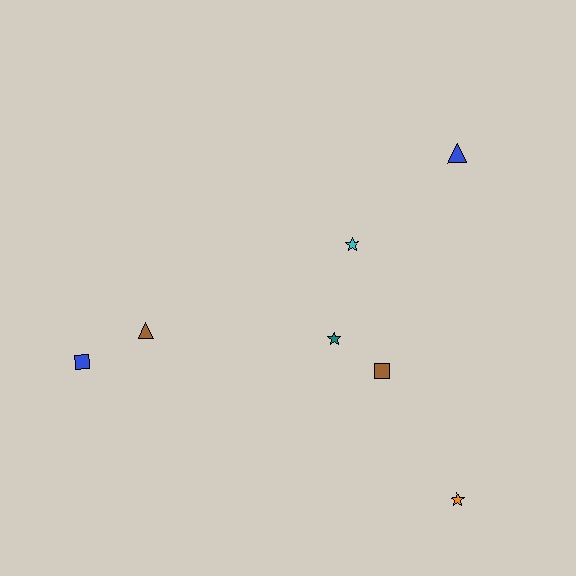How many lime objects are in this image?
There are no lime objects.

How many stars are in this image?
There are 3 stars.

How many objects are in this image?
There are 7 objects.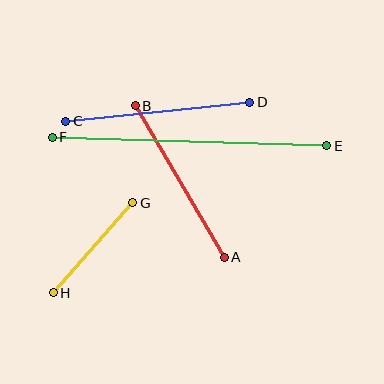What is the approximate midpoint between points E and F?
The midpoint is at approximately (190, 141) pixels.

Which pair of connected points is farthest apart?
Points E and F are farthest apart.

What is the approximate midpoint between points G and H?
The midpoint is at approximately (93, 248) pixels.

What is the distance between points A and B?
The distance is approximately 176 pixels.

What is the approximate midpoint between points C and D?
The midpoint is at approximately (158, 112) pixels.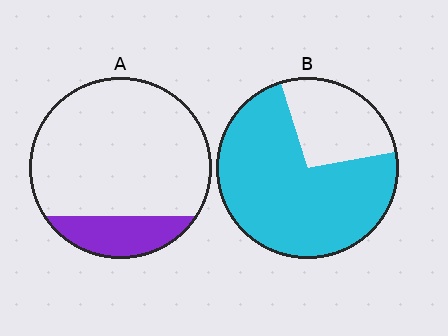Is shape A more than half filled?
No.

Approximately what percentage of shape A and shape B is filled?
A is approximately 20% and B is approximately 75%.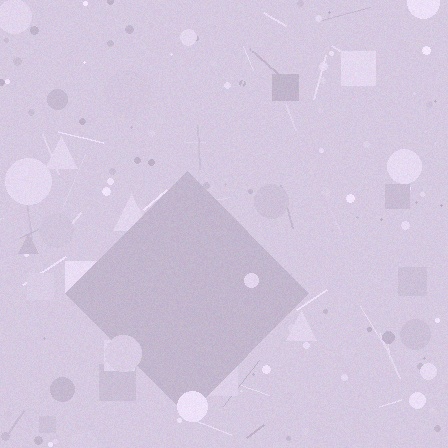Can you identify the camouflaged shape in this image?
The camouflaged shape is a diamond.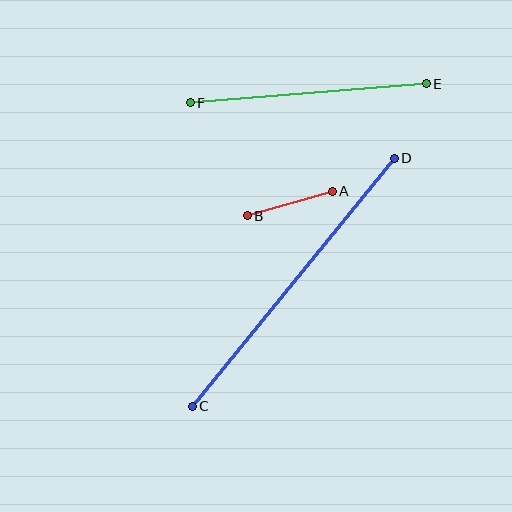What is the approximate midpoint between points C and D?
The midpoint is at approximately (293, 282) pixels.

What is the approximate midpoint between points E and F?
The midpoint is at approximately (308, 93) pixels.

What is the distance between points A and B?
The distance is approximately 88 pixels.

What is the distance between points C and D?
The distance is approximately 320 pixels.